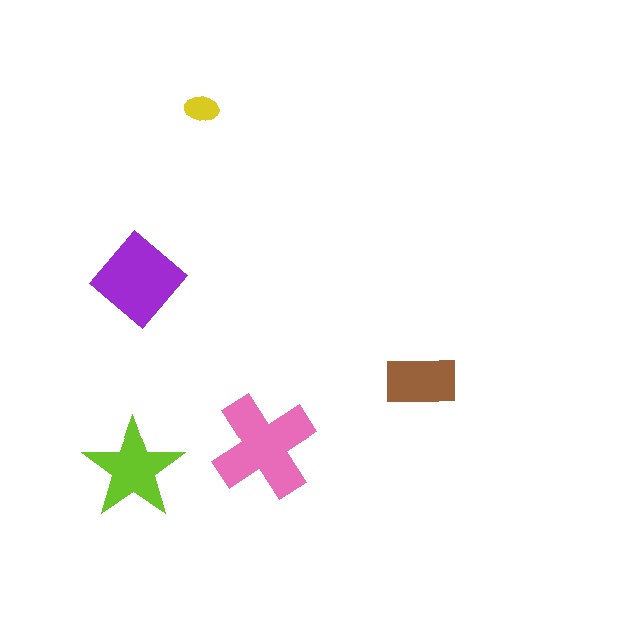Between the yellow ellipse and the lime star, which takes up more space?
The lime star.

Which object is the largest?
The pink cross.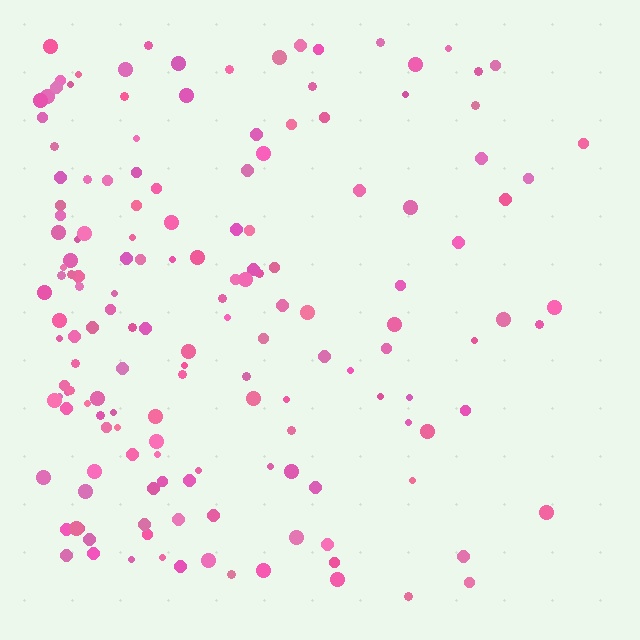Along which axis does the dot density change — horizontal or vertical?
Horizontal.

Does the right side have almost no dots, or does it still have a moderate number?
Still a moderate number, just noticeably fewer than the left.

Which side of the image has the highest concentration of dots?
The left.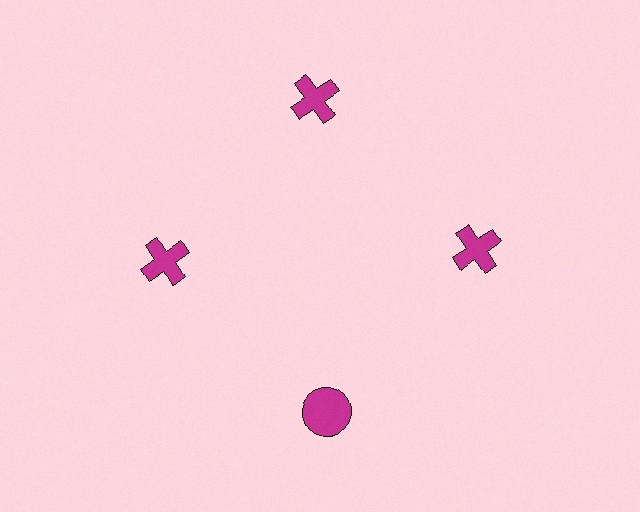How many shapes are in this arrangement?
There are 4 shapes arranged in a ring pattern.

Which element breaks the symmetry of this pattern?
The magenta circle at roughly the 6 o'clock position breaks the symmetry. All other shapes are magenta crosses.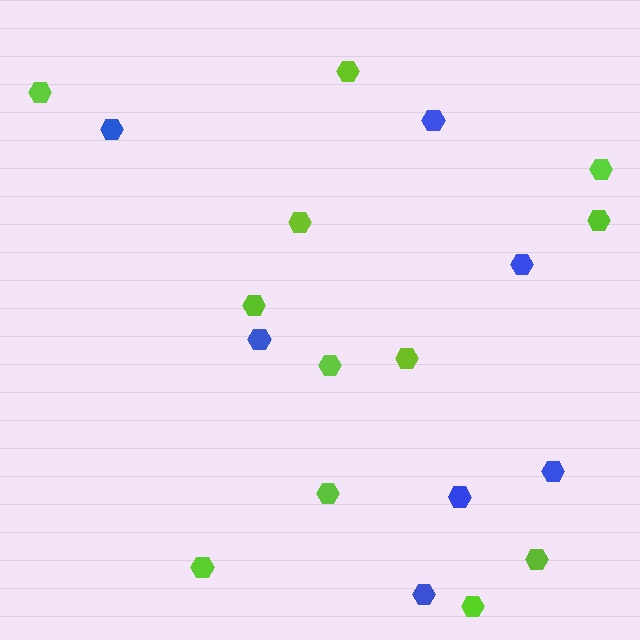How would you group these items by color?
There are 2 groups: one group of lime hexagons (12) and one group of blue hexagons (7).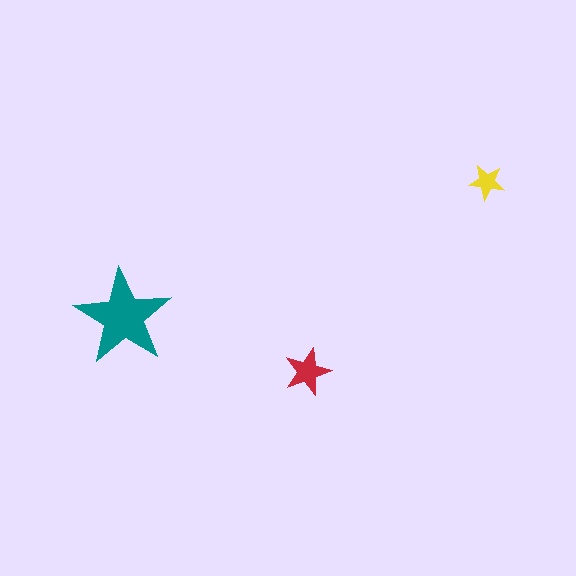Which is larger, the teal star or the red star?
The teal one.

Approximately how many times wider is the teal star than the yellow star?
About 2.5 times wider.